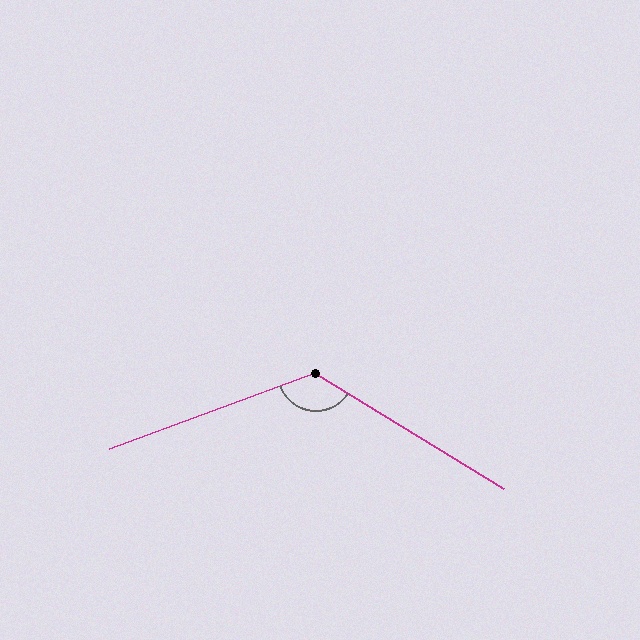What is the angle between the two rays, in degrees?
Approximately 128 degrees.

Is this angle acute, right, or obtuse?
It is obtuse.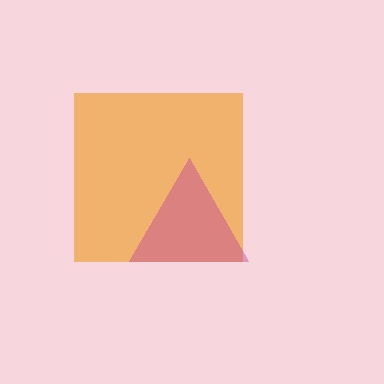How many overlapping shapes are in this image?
There are 2 overlapping shapes in the image.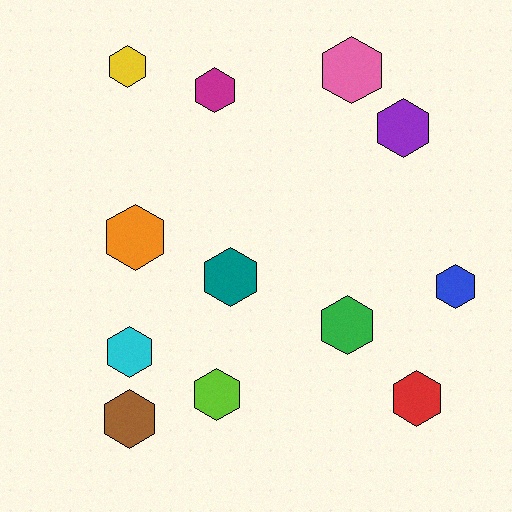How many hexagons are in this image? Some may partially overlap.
There are 12 hexagons.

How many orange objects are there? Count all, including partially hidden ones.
There is 1 orange object.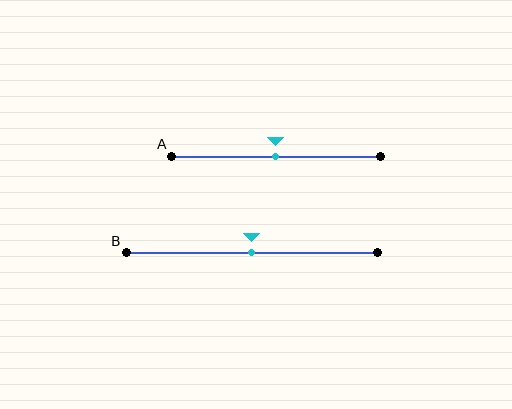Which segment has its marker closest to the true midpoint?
Segment A has its marker closest to the true midpoint.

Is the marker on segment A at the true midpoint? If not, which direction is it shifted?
Yes, the marker on segment A is at the true midpoint.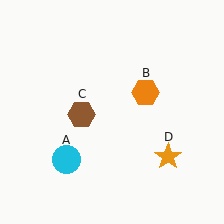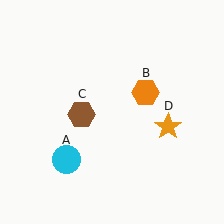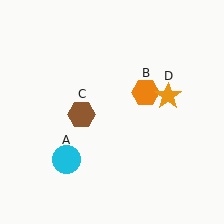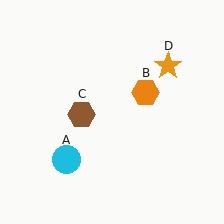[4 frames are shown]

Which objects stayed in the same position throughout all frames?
Cyan circle (object A) and orange hexagon (object B) and brown hexagon (object C) remained stationary.